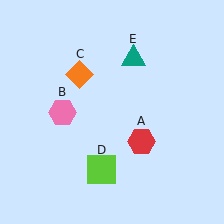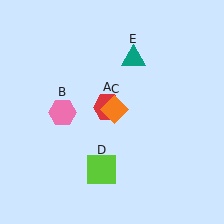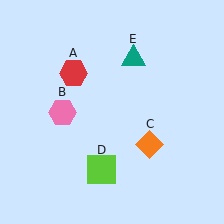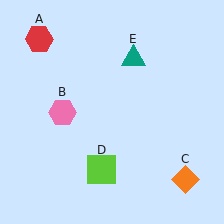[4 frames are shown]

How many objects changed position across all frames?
2 objects changed position: red hexagon (object A), orange diamond (object C).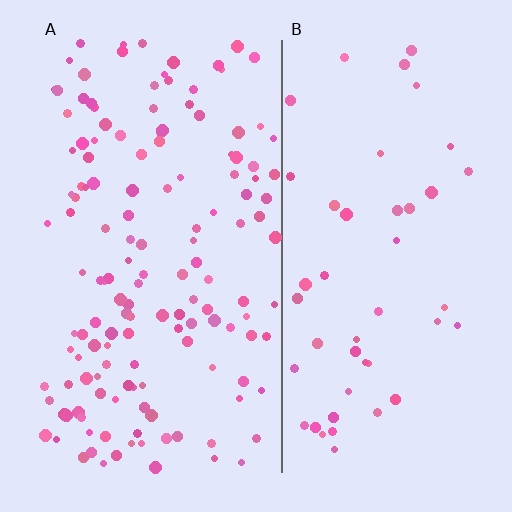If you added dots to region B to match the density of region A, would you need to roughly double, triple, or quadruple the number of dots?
Approximately triple.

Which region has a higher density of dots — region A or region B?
A (the left).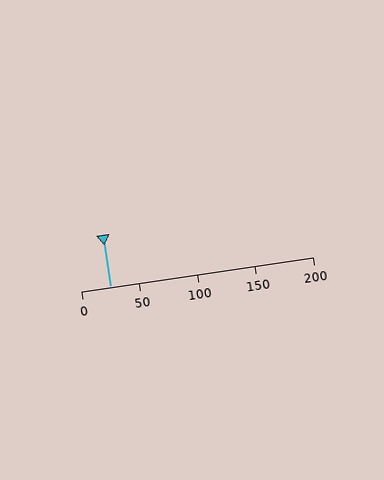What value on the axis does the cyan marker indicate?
The marker indicates approximately 25.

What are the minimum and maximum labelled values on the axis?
The axis runs from 0 to 200.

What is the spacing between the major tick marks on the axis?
The major ticks are spaced 50 apart.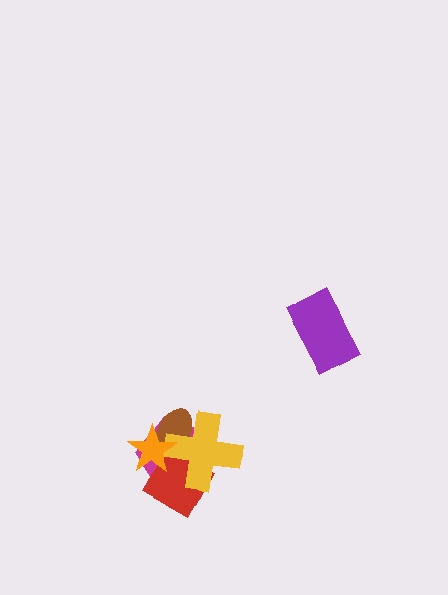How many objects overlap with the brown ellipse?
3 objects overlap with the brown ellipse.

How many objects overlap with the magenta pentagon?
4 objects overlap with the magenta pentagon.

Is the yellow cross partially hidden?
Yes, it is partially covered by another shape.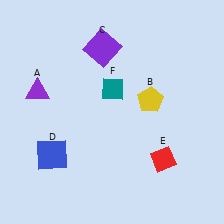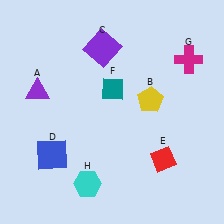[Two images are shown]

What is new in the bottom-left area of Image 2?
A cyan hexagon (H) was added in the bottom-left area of Image 2.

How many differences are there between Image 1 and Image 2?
There are 2 differences between the two images.